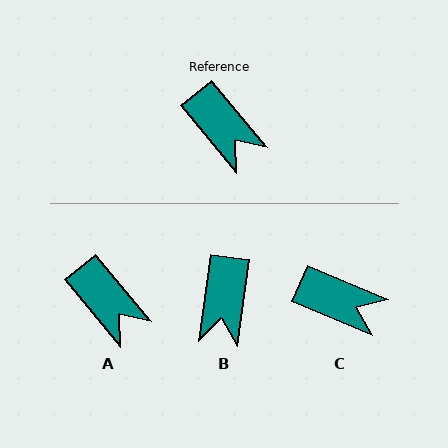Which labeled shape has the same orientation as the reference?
A.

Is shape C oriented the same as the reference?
No, it is off by about 27 degrees.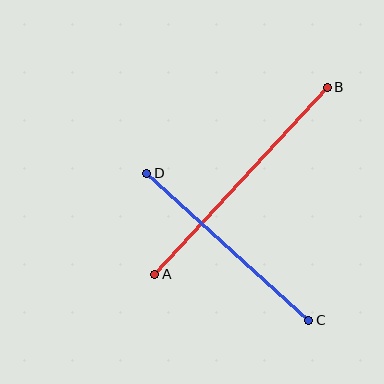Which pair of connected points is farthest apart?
Points A and B are farthest apart.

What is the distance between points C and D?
The distance is approximately 219 pixels.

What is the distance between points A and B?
The distance is approximately 255 pixels.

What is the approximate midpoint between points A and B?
The midpoint is at approximately (241, 181) pixels.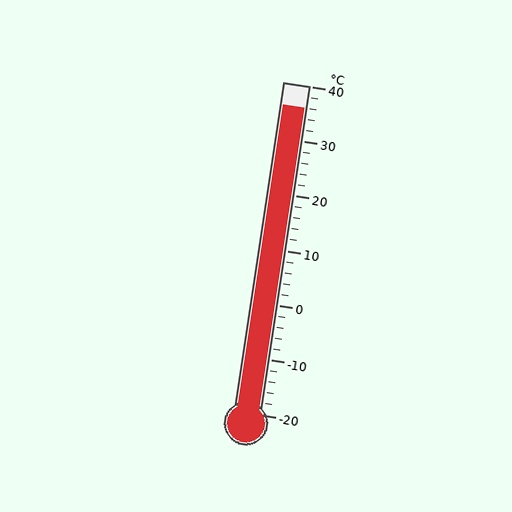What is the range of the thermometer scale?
The thermometer scale ranges from -20°C to 40°C.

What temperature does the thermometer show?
The thermometer shows approximately 36°C.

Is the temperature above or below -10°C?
The temperature is above -10°C.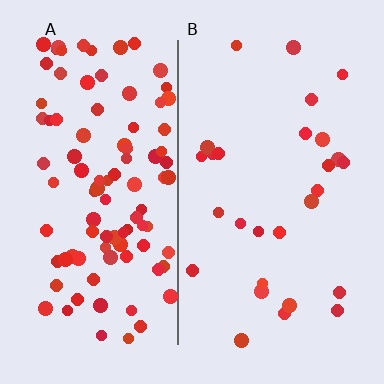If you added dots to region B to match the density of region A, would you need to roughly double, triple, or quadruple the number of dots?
Approximately quadruple.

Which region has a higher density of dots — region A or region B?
A (the left).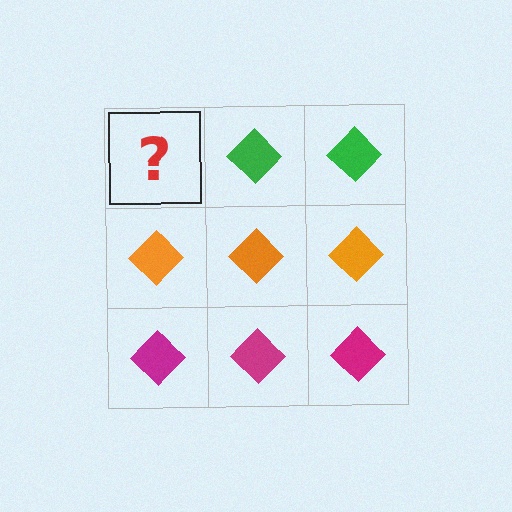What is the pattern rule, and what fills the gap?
The rule is that each row has a consistent color. The gap should be filled with a green diamond.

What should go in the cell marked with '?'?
The missing cell should contain a green diamond.